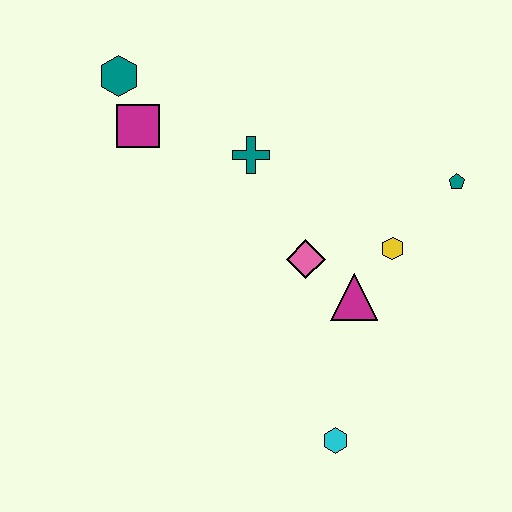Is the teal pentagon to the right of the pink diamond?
Yes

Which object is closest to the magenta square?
The teal hexagon is closest to the magenta square.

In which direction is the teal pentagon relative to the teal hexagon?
The teal pentagon is to the right of the teal hexagon.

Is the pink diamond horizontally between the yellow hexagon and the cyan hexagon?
No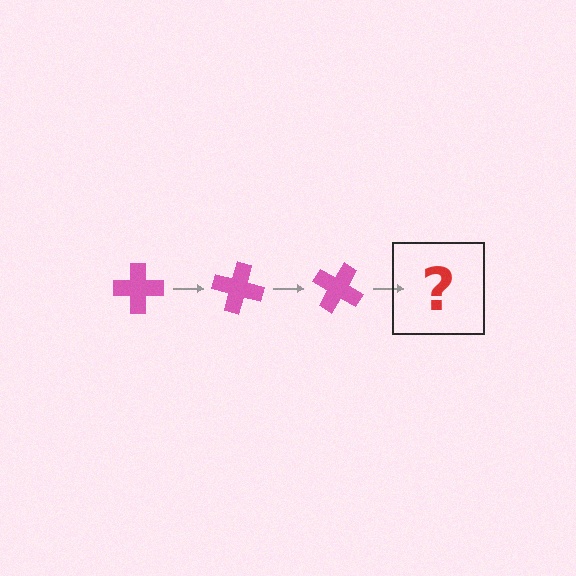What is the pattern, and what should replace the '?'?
The pattern is that the cross rotates 15 degrees each step. The '?' should be a pink cross rotated 45 degrees.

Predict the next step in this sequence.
The next step is a pink cross rotated 45 degrees.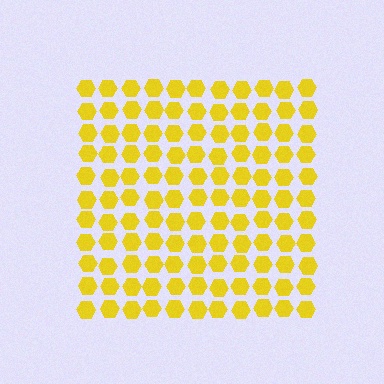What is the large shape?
The large shape is a square.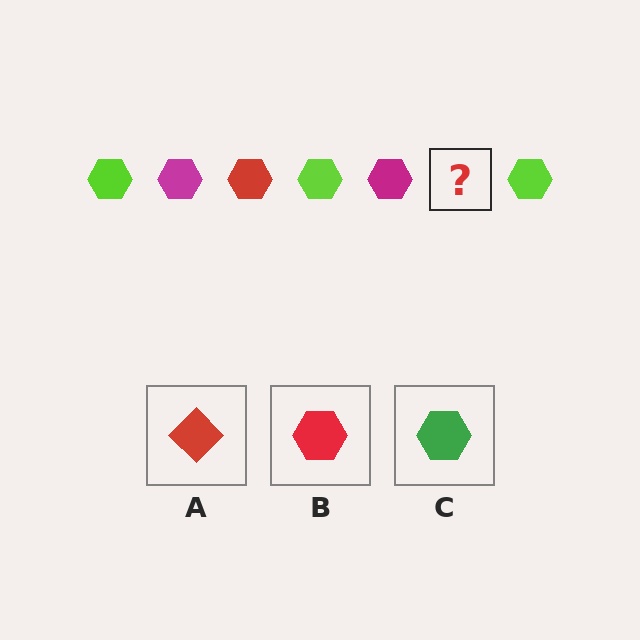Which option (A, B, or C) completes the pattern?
B.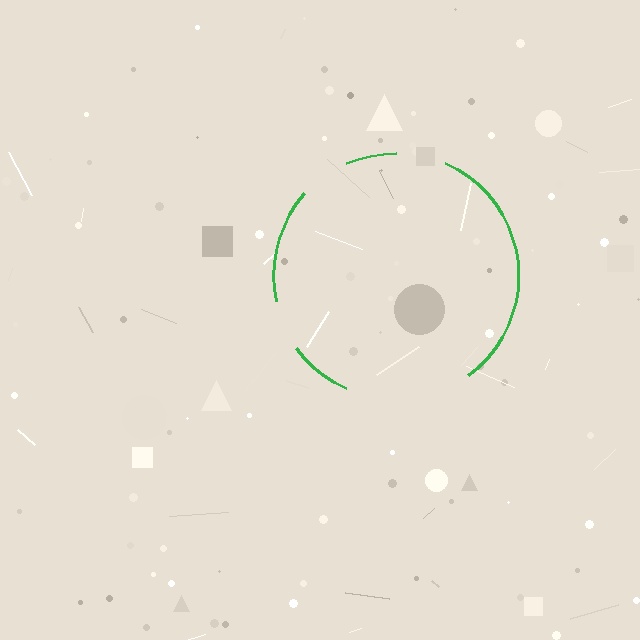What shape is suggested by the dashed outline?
The dashed outline suggests a circle.